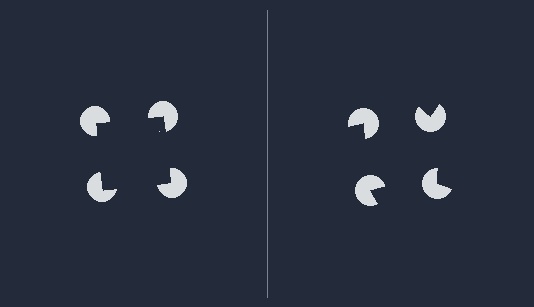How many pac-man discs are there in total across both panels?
8 — 4 on each side.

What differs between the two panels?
The pac-man discs are positioned identically on both sides; only the wedge orientations differ. On the left they align to a square; on the right they are misaligned.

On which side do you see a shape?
An illusory square appears on the left side. On the right side the wedge cuts are rotated, so no coherent shape forms.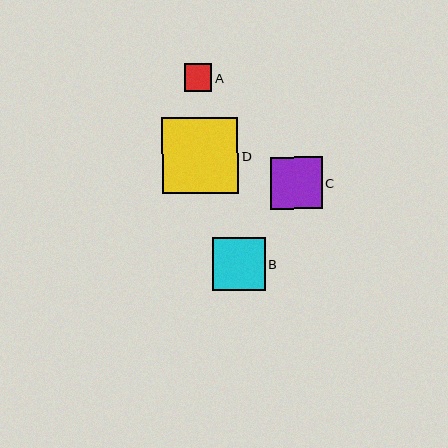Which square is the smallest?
Square A is the smallest with a size of approximately 28 pixels.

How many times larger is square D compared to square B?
Square D is approximately 1.4 times the size of square B.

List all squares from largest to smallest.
From largest to smallest: D, B, C, A.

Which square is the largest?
Square D is the largest with a size of approximately 77 pixels.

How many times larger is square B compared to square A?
Square B is approximately 1.9 times the size of square A.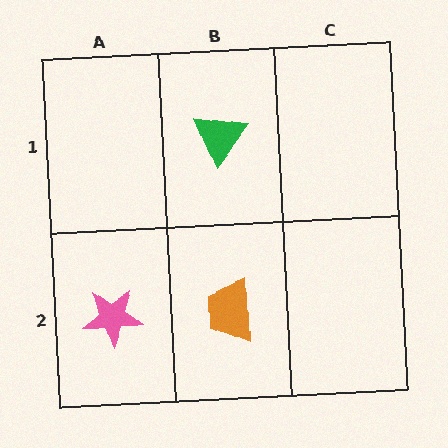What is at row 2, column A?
A pink star.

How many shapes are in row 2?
2 shapes.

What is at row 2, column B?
An orange trapezoid.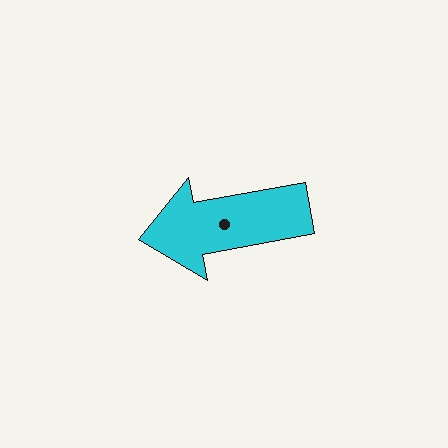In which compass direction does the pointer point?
West.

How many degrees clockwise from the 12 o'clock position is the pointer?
Approximately 260 degrees.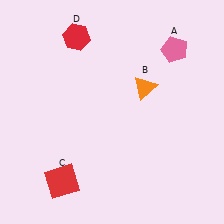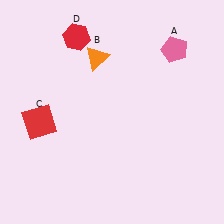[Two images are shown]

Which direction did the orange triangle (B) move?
The orange triangle (B) moved left.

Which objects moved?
The objects that moved are: the orange triangle (B), the red square (C).